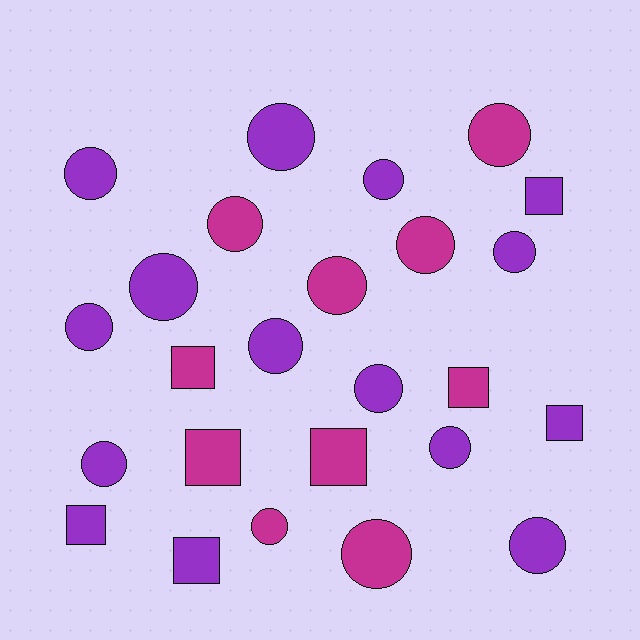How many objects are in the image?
There are 25 objects.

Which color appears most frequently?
Purple, with 15 objects.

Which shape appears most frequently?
Circle, with 17 objects.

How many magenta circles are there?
There are 6 magenta circles.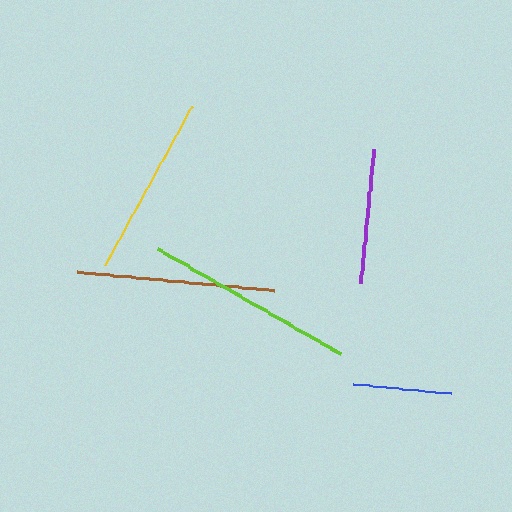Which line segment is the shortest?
The blue line is the shortest at approximately 98 pixels.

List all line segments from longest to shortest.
From longest to shortest: lime, brown, yellow, purple, blue.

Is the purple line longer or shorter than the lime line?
The lime line is longer than the purple line.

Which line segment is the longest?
The lime line is the longest at approximately 211 pixels.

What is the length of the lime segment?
The lime segment is approximately 211 pixels long.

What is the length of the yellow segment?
The yellow segment is approximately 182 pixels long.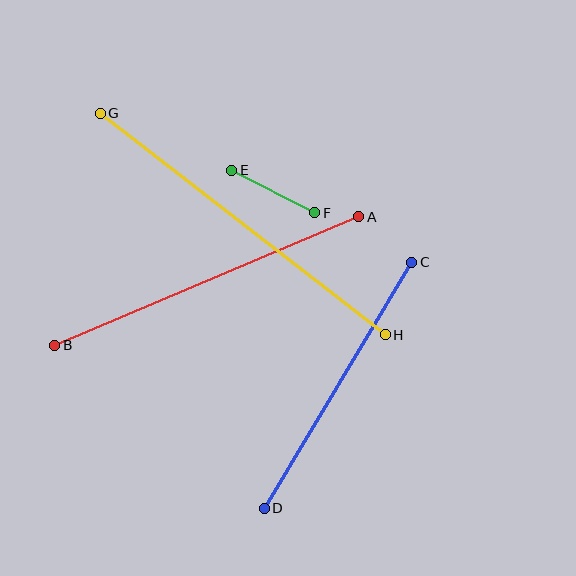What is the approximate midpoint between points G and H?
The midpoint is at approximately (243, 224) pixels.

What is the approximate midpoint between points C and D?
The midpoint is at approximately (338, 385) pixels.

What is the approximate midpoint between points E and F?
The midpoint is at approximately (273, 192) pixels.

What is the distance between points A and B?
The distance is approximately 330 pixels.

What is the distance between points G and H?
The distance is approximately 361 pixels.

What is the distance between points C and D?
The distance is approximately 287 pixels.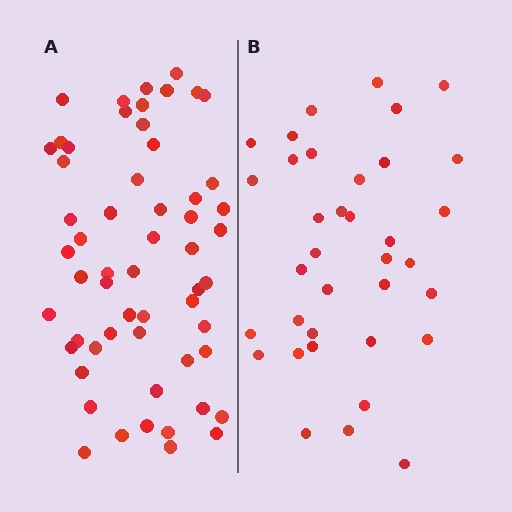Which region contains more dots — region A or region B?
Region A (the left region) has more dots.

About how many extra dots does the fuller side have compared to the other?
Region A has approximately 20 more dots than region B.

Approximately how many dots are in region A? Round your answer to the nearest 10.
About 60 dots. (The exact count is 57, which rounds to 60.)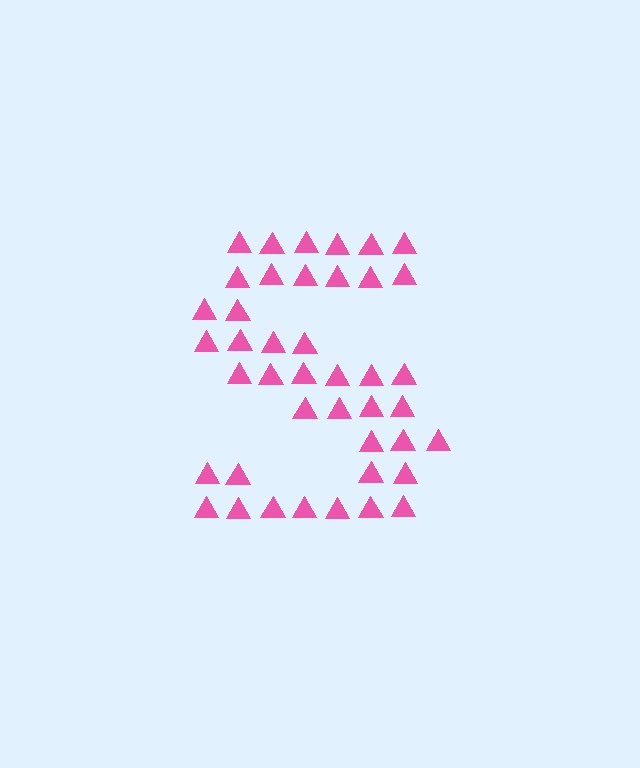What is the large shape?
The large shape is the letter S.